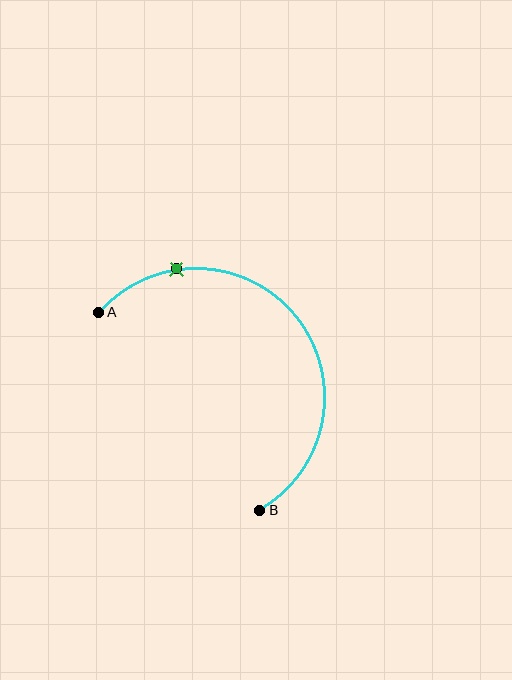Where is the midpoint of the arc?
The arc midpoint is the point on the curve farthest from the straight line joining A and B. It sits above and to the right of that line.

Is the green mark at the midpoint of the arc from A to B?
No. The green mark lies on the arc but is closer to endpoint A. The arc midpoint would be at the point on the curve equidistant along the arc from both A and B.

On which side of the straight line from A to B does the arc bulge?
The arc bulges above and to the right of the straight line connecting A and B.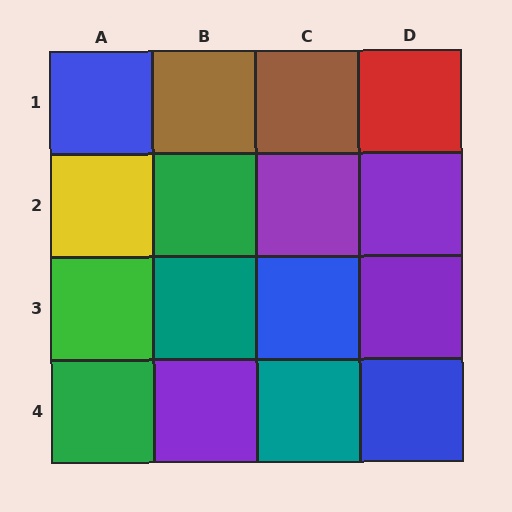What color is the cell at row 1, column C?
Brown.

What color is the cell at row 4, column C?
Teal.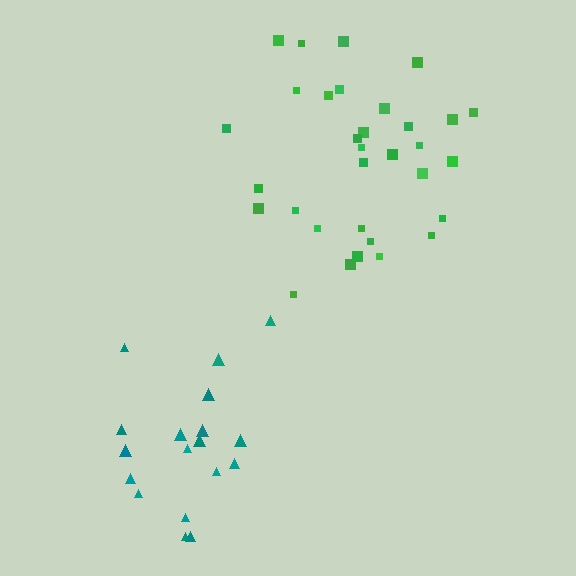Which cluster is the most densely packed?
Green.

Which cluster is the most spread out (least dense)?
Teal.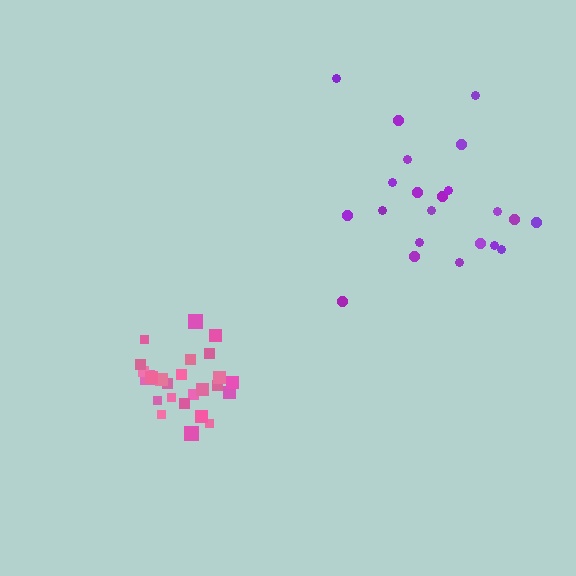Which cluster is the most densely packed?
Pink.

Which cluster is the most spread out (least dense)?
Purple.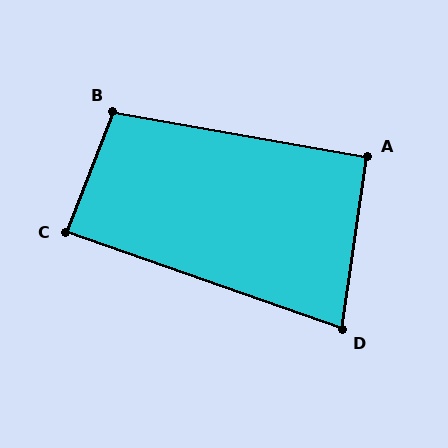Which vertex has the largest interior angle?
B, at approximately 101 degrees.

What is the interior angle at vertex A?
Approximately 92 degrees (approximately right).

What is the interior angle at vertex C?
Approximately 88 degrees (approximately right).